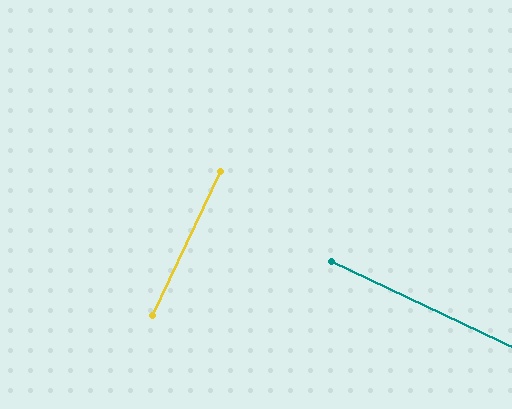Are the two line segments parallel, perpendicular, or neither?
Perpendicular — they meet at approximately 90°.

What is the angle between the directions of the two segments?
Approximately 90 degrees.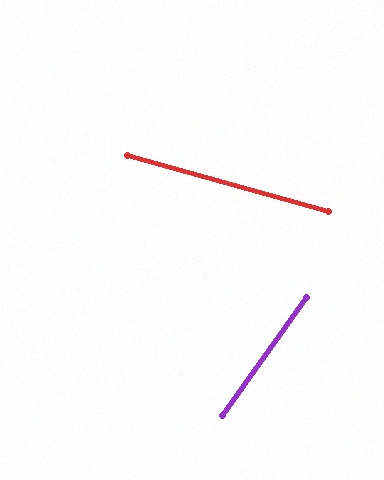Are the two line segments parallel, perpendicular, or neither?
Neither parallel nor perpendicular — they differ by about 70°.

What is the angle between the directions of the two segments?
Approximately 70 degrees.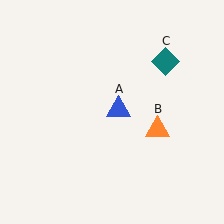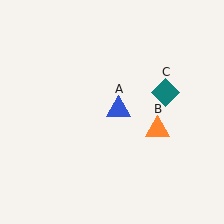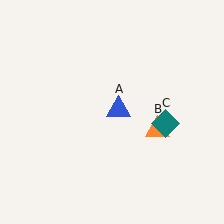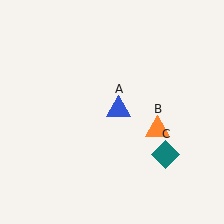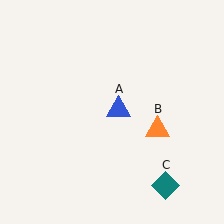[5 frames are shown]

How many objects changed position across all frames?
1 object changed position: teal diamond (object C).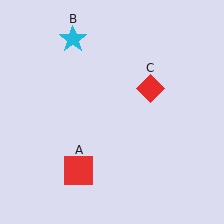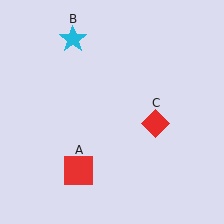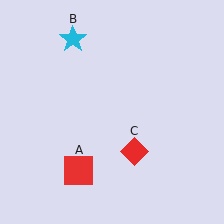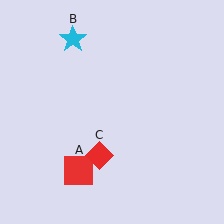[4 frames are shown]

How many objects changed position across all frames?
1 object changed position: red diamond (object C).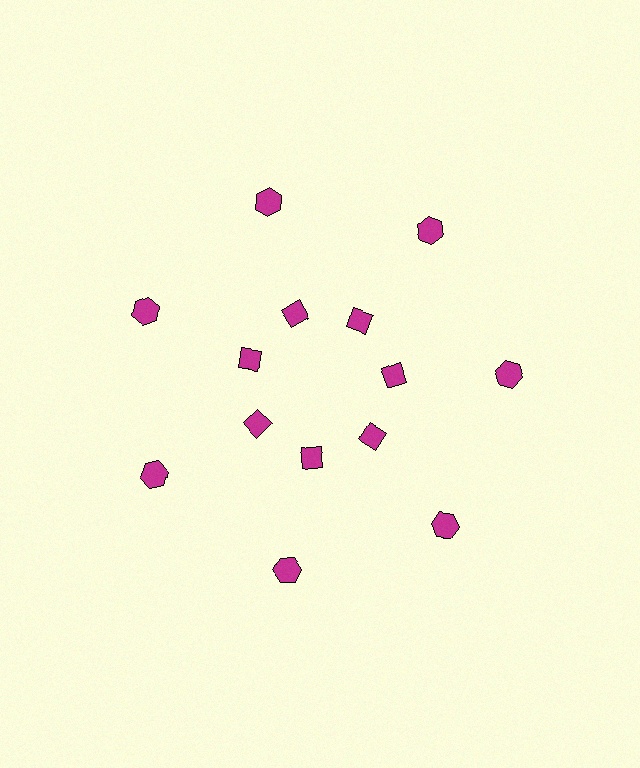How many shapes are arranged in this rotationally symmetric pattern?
There are 14 shapes, arranged in 7 groups of 2.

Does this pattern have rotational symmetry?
Yes, this pattern has 7-fold rotational symmetry. It looks the same after rotating 51 degrees around the center.